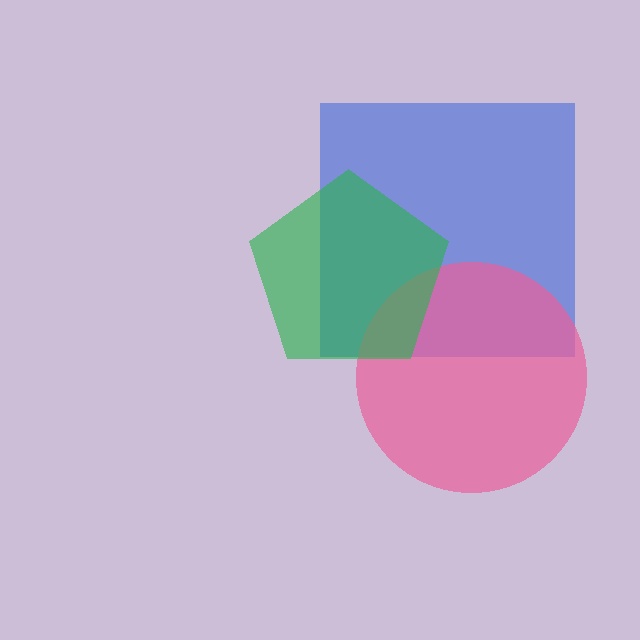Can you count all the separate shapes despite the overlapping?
Yes, there are 3 separate shapes.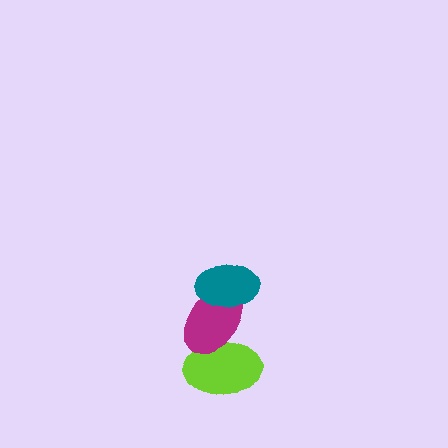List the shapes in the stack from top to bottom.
From top to bottom: the teal ellipse, the magenta ellipse, the lime ellipse.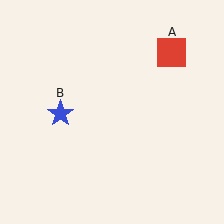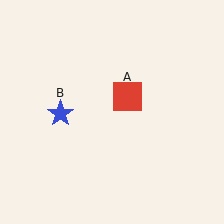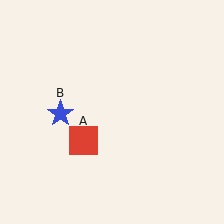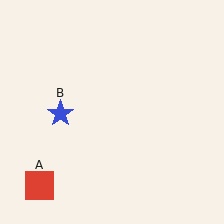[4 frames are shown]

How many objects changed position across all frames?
1 object changed position: red square (object A).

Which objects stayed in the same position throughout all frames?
Blue star (object B) remained stationary.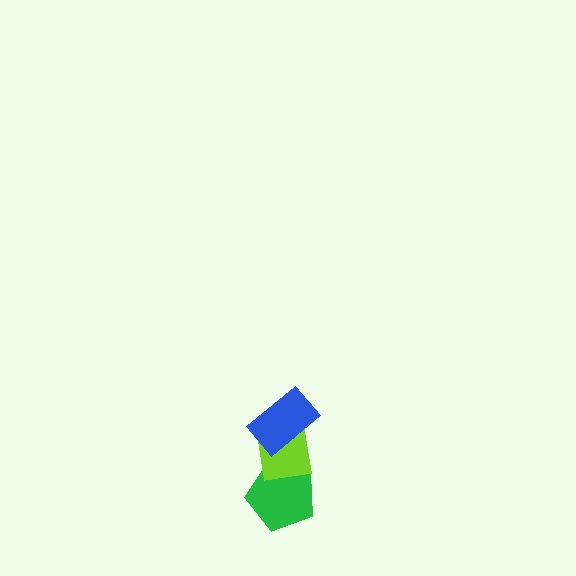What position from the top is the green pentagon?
The green pentagon is 3rd from the top.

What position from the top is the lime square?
The lime square is 2nd from the top.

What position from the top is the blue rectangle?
The blue rectangle is 1st from the top.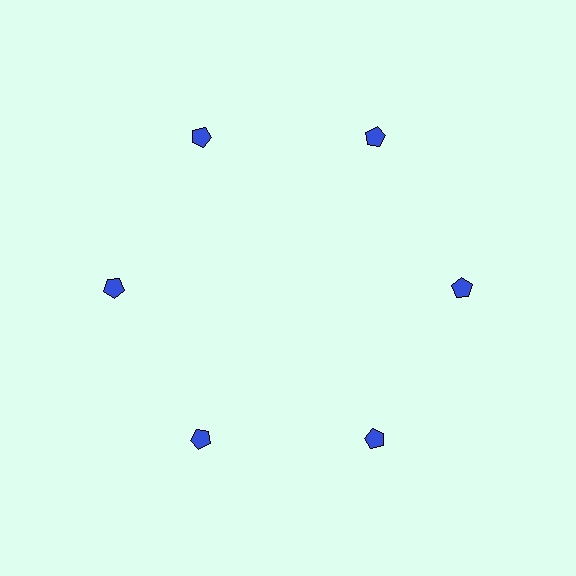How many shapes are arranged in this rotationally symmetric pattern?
There are 6 shapes, arranged in 6 groups of 1.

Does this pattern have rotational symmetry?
Yes, this pattern has 6-fold rotational symmetry. It looks the same after rotating 60 degrees around the center.